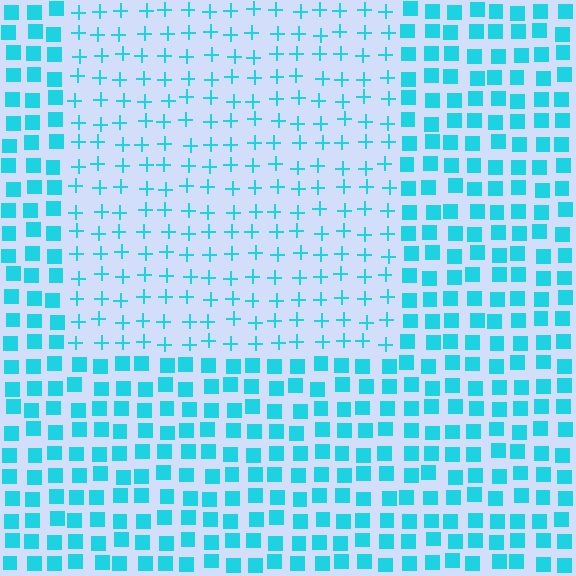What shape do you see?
I see a rectangle.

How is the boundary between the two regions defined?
The boundary is defined by a change in element shape: plus signs inside vs. squares outside. All elements share the same color and spacing.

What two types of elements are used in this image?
The image uses plus signs inside the rectangle region and squares outside it.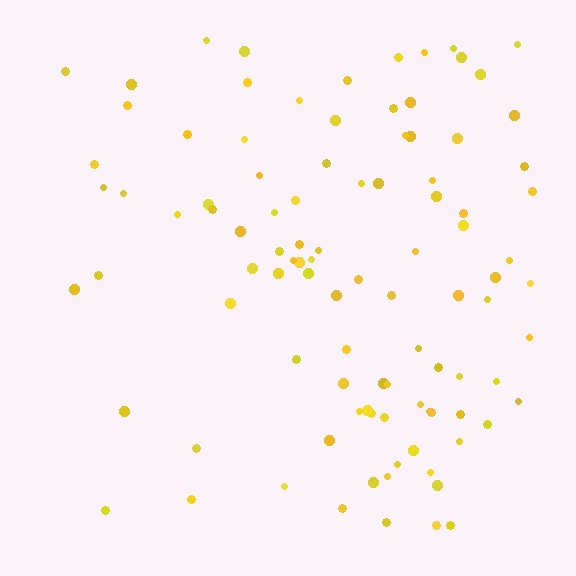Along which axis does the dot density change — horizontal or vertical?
Horizontal.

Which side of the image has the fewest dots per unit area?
The left.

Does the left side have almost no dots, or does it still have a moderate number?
Still a moderate number, just noticeably fewer than the right.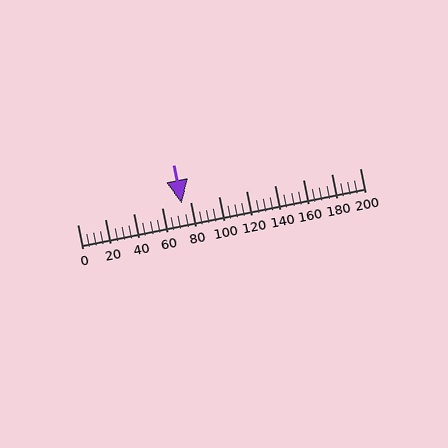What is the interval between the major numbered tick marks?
The major tick marks are spaced 20 units apart.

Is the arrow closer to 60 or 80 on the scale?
The arrow is closer to 80.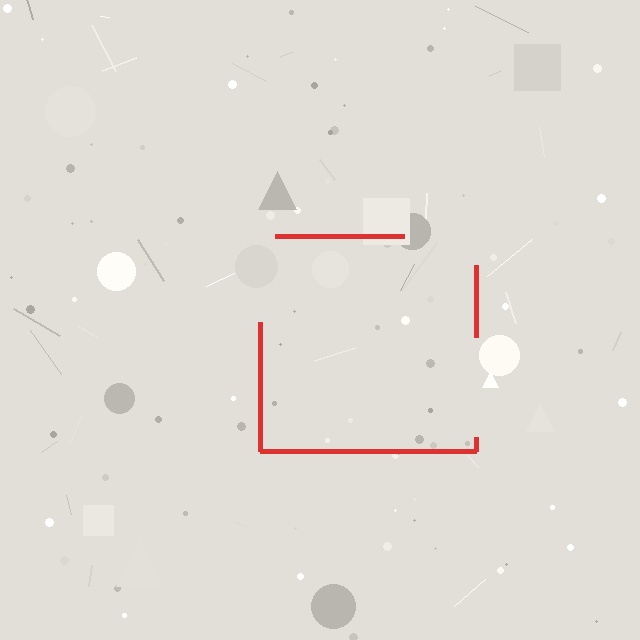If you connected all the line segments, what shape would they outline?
They would outline a square.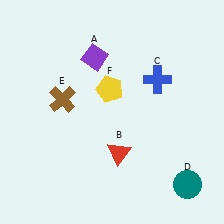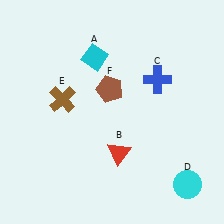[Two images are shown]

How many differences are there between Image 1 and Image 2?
There are 3 differences between the two images.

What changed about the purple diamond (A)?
In Image 1, A is purple. In Image 2, it changed to cyan.